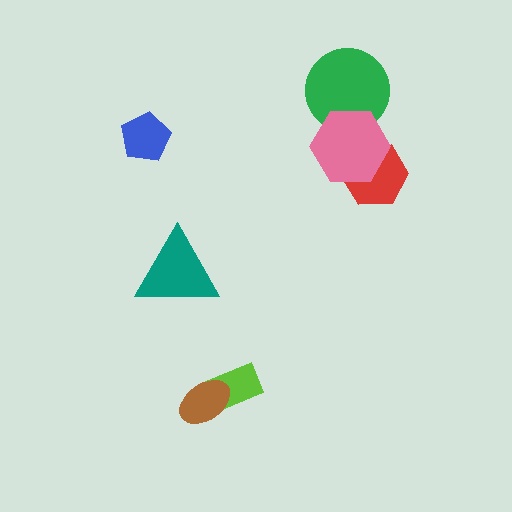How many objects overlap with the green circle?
1 object overlaps with the green circle.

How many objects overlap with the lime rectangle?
1 object overlaps with the lime rectangle.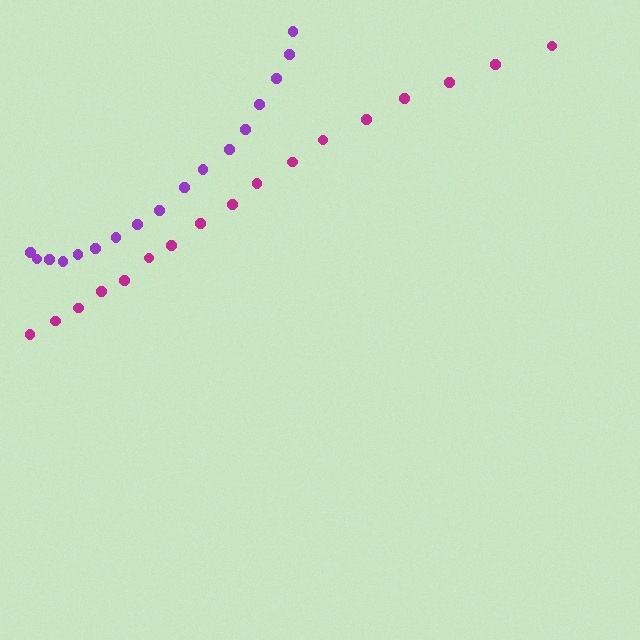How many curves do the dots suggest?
There are 2 distinct paths.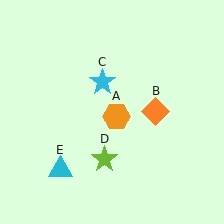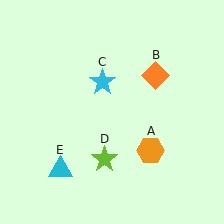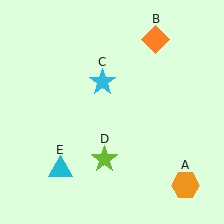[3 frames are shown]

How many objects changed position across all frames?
2 objects changed position: orange hexagon (object A), orange diamond (object B).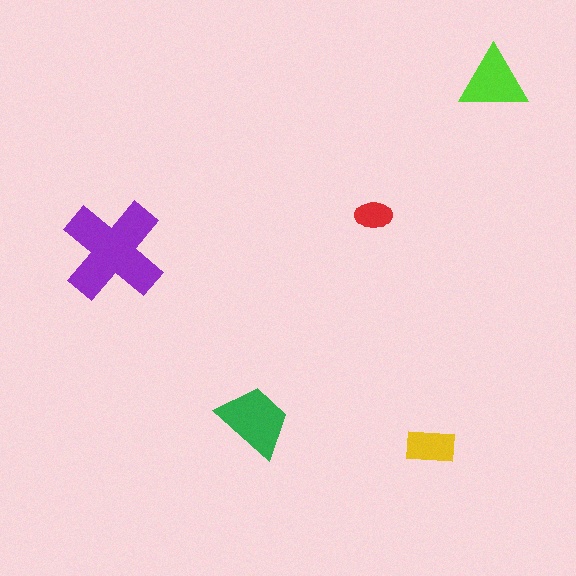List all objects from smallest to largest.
The red ellipse, the yellow rectangle, the lime triangle, the green trapezoid, the purple cross.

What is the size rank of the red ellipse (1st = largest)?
5th.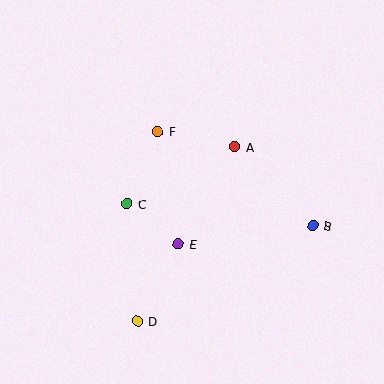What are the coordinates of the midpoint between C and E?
The midpoint between C and E is at (153, 224).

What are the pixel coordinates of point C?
Point C is at (127, 204).